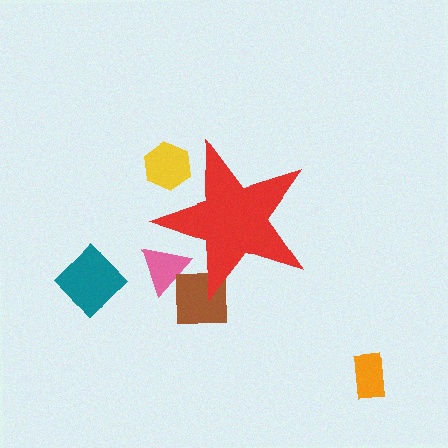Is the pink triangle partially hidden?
Yes, the pink triangle is partially hidden behind the red star.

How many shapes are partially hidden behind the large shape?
3 shapes are partially hidden.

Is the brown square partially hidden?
Yes, the brown square is partially hidden behind the red star.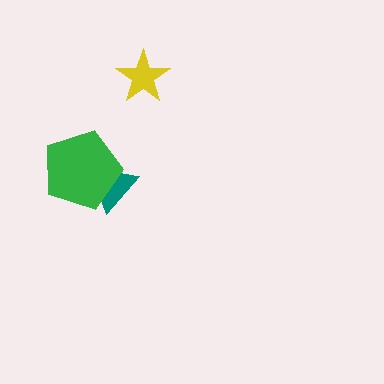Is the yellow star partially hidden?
No, no other shape covers it.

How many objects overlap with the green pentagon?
1 object overlaps with the green pentagon.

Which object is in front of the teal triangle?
The green pentagon is in front of the teal triangle.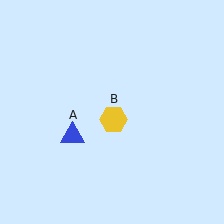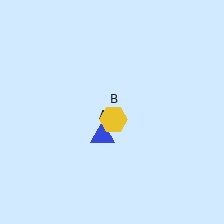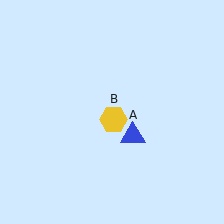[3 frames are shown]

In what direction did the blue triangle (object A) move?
The blue triangle (object A) moved right.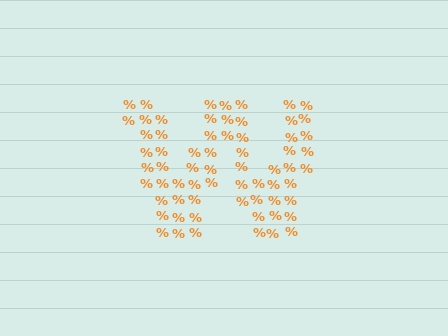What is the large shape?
The large shape is the letter W.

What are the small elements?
The small elements are percent signs.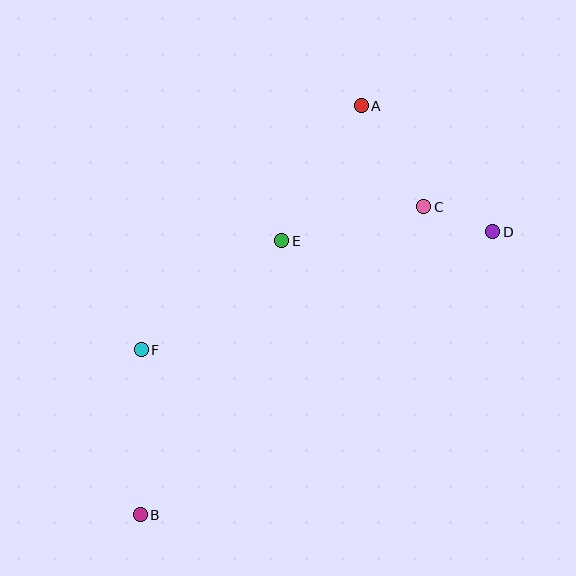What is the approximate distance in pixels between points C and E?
The distance between C and E is approximately 146 pixels.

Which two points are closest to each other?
Points C and D are closest to each other.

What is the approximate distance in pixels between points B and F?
The distance between B and F is approximately 165 pixels.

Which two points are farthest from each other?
Points A and B are farthest from each other.